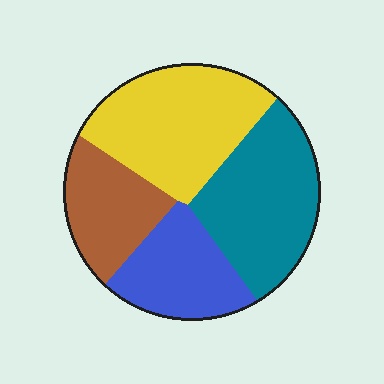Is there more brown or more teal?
Teal.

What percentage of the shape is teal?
Teal takes up about one third (1/3) of the shape.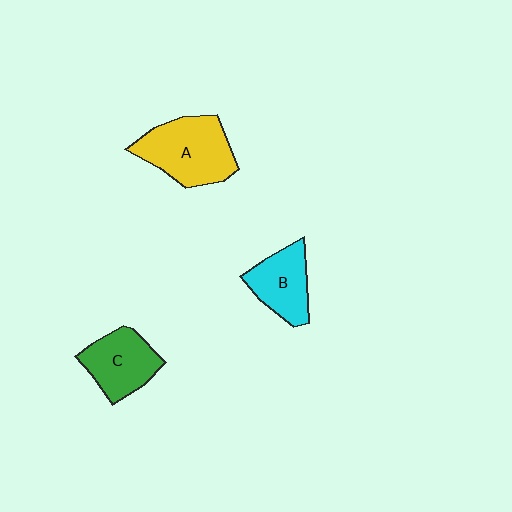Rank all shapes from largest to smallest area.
From largest to smallest: A (yellow), C (green), B (cyan).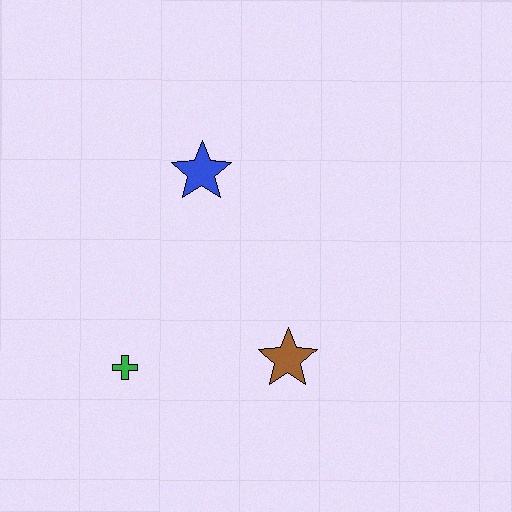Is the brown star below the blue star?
Yes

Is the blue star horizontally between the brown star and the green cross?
Yes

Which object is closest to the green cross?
The brown star is closest to the green cross.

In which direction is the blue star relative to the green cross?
The blue star is above the green cross.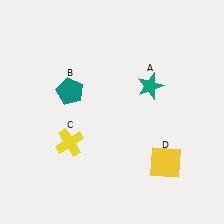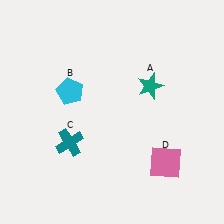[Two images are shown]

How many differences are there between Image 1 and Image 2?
There are 3 differences between the two images.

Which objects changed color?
B changed from teal to cyan. C changed from yellow to teal. D changed from yellow to pink.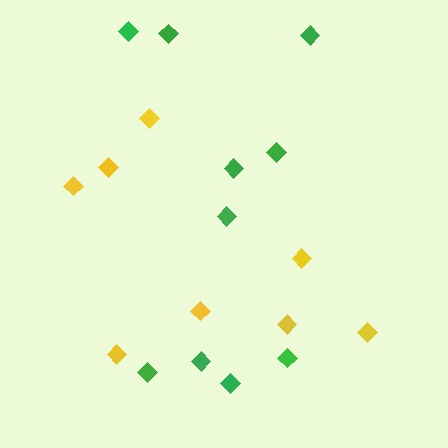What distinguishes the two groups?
There are 2 groups: one group of yellow diamonds (8) and one group of green diamonds (10).